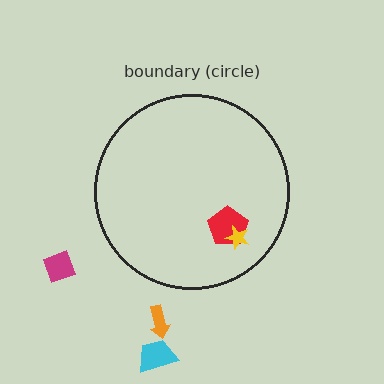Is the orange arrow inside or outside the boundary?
Outside.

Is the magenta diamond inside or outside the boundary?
Outside.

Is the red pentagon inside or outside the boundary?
Inside.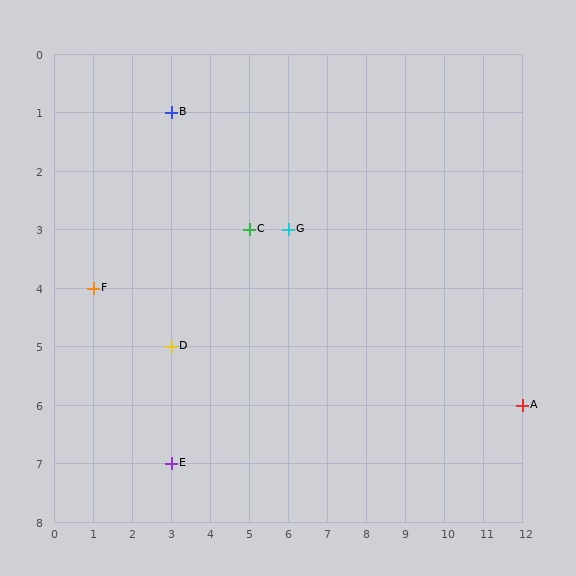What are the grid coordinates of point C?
Point C is at grid coordinates (5, 3).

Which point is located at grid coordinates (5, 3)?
Point C is at (5, 3).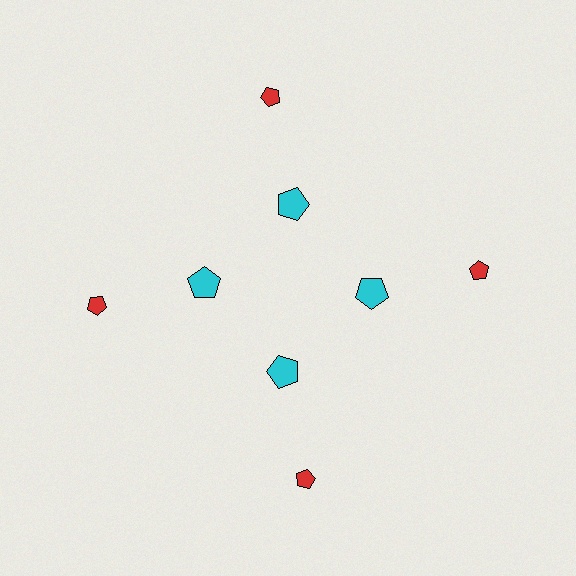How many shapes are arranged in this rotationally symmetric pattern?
There are 8 shapes, arranged in 4 groups of 2.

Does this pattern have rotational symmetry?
Yes, this pattern has 4-fold rotational symmetry. It looks the same after rotating 90 degrees around the center.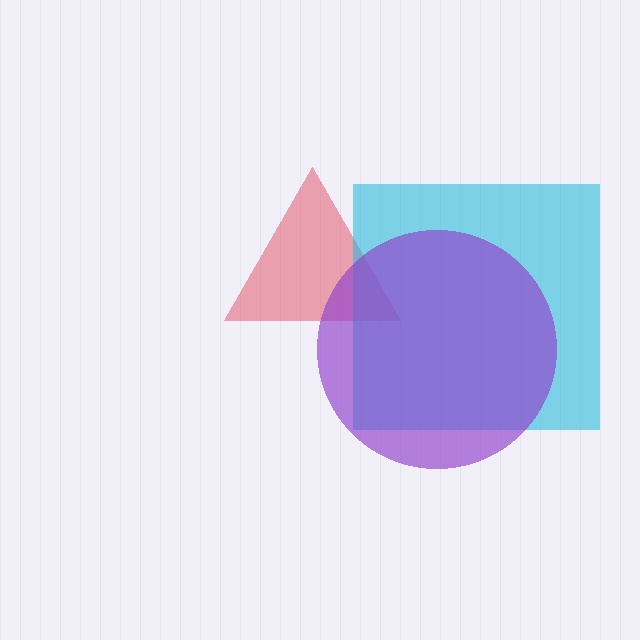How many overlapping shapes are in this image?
There are 3 overlapping shapes in the image.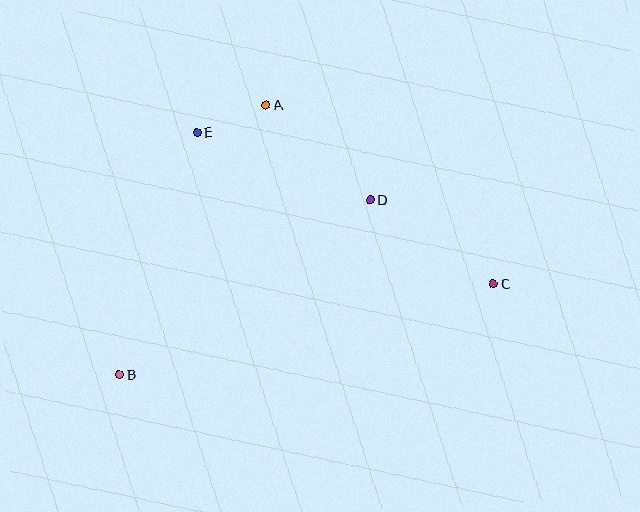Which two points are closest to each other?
Points A and E are closest to each other.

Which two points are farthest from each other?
Points B and C are farthest from each other.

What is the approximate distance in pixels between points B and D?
The distance between B and D is approximately 306 pixels.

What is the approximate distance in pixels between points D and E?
The distance between D and E is approximately 186 pixels.